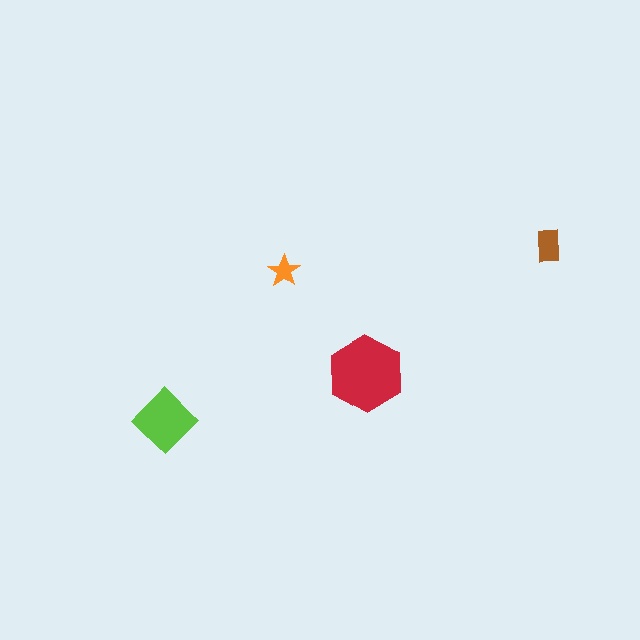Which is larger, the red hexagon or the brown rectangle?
The red hexagon.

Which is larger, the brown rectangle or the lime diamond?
The lime diamond.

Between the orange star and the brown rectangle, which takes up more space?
The brown rectangle.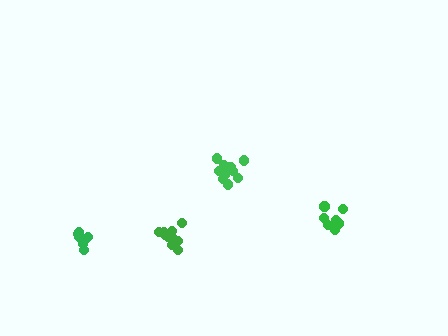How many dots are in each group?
Group 1: 8 dots, Group 2: 9 dots, Group 3: 11 dots, Group 4: 11 dots (39 total).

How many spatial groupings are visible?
There are 4 spatial groupings.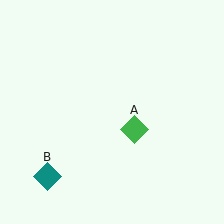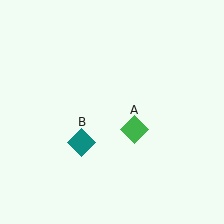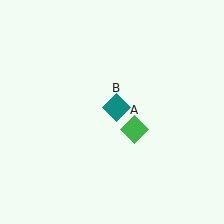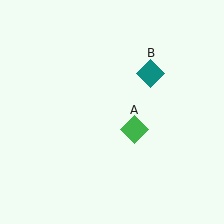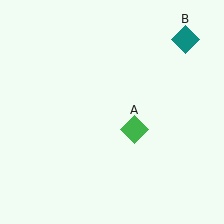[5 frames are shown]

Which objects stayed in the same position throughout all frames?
Green diamond (object A) remained stationary.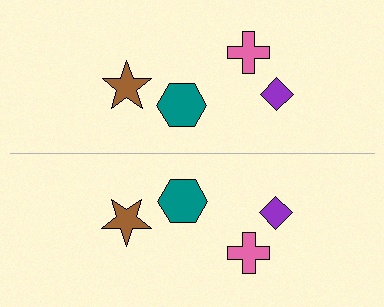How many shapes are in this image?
There are 8 shapes in this image.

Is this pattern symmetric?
Yes, this pattern has bilateral (reflection) symmetry.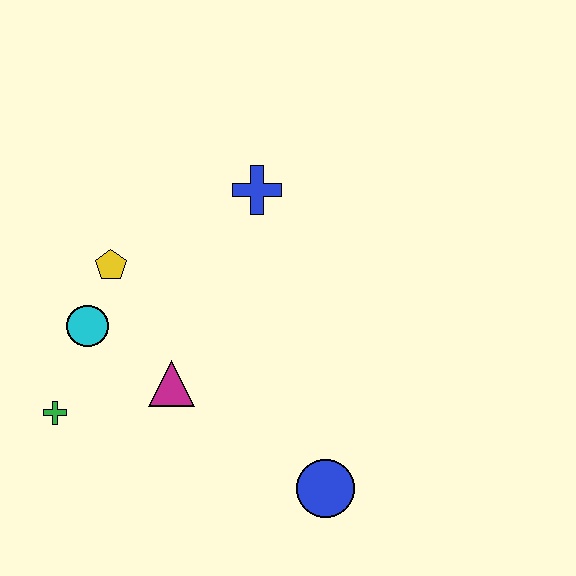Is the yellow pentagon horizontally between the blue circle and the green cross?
Yes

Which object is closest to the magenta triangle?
The cyan circle is closest to the magenta triangle.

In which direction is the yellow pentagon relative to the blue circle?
The yellow pentagon is above the blue circle.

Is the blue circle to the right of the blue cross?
Yes